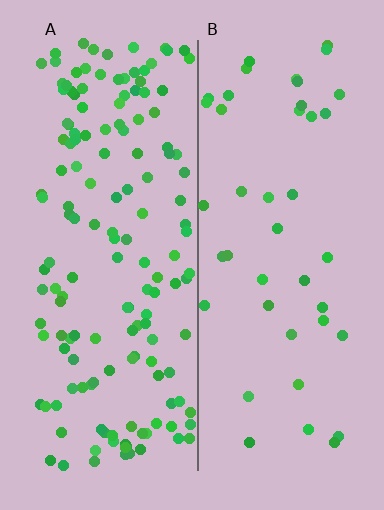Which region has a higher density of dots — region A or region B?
A (the left).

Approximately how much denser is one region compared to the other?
Approximately 3.5× — region A over region B.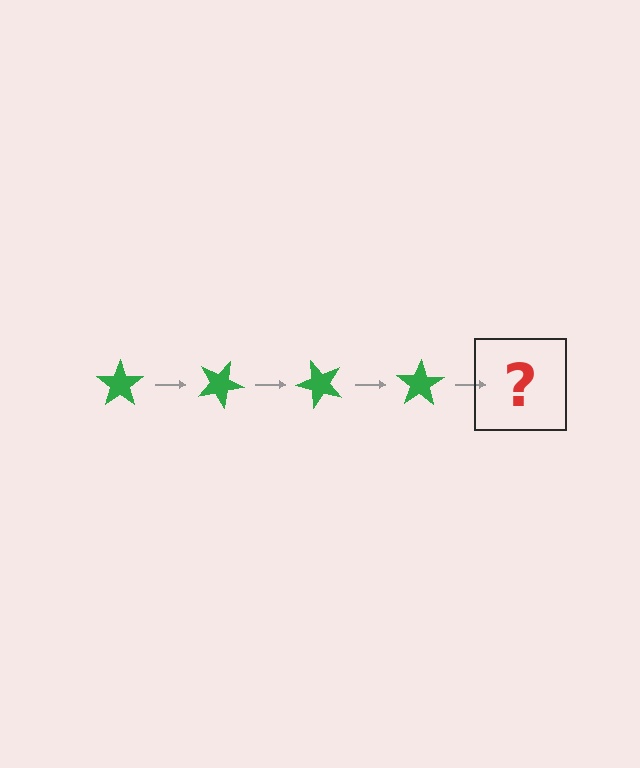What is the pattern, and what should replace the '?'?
The pattern is that the star rotates 25 degrees each step. The '?' should be a green star rotated 100 degrees.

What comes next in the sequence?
The next element should be a green star rotated 100 degrees.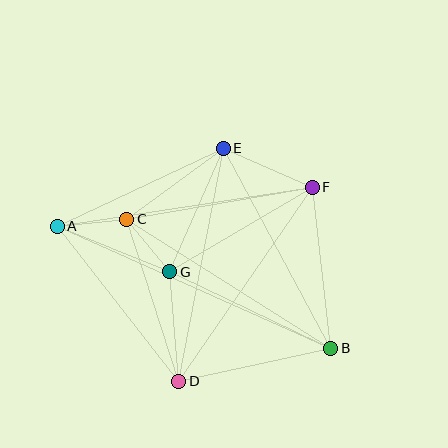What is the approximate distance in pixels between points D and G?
The distance between D and G is approximately 110 pixels.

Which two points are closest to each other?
Points C and G are closest to each other.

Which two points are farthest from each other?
Points A and B are farthest from each other.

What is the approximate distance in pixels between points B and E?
The distance between B and E is approximately 227 pixels.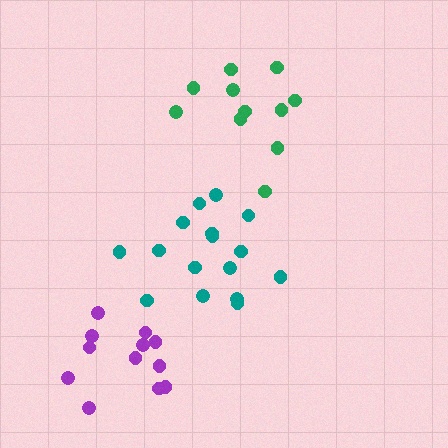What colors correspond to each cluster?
The clusters are colored: green, purple, teal.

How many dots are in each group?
Group 1: 11 dots, Group 2: 12 dots, Group 3: 16 dots (39 total).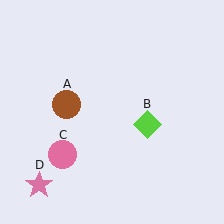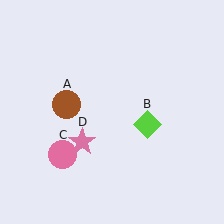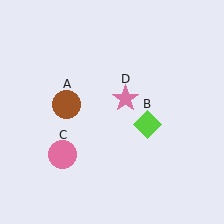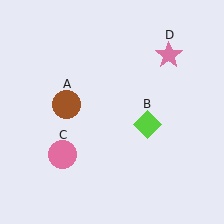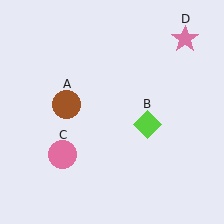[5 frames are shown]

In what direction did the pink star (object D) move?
The pink star (object D) moved up and to the right.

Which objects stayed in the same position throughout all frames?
Brown circle (object A) and lime diamond (object B) and pink circle (object C) remained stationary.